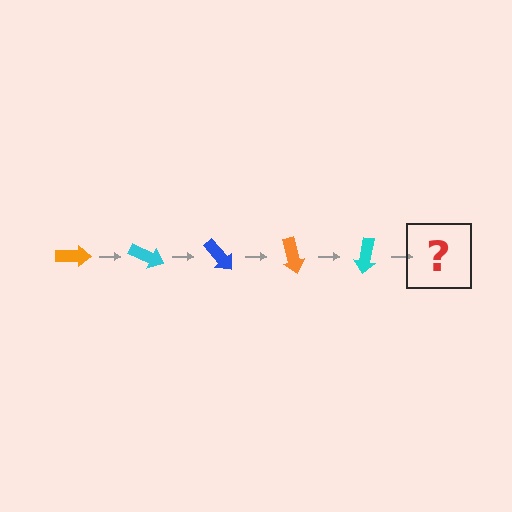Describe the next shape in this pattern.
It should be a blue arrow, rotated 125 degrees from the start.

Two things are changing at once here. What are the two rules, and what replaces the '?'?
The two rules are that it rotates 25 degrees each step and the color cycles through orange, cyan, and blue. The '?' should be a blue arrow, rotated 125 degrees from the start.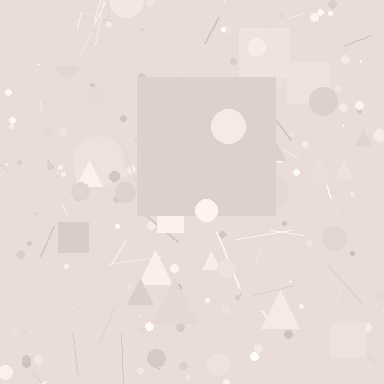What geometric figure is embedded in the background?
A square is embedded in the background.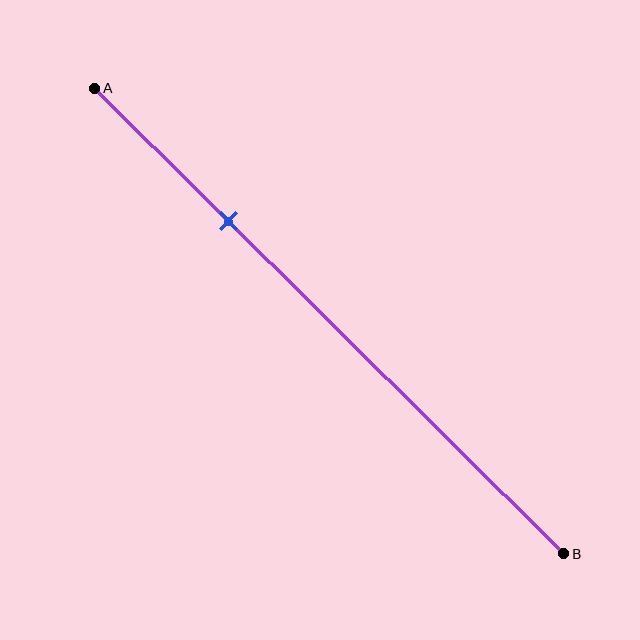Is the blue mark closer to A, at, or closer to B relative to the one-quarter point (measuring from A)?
The blue mark is closer to point B than the one-quarter point of segment AB.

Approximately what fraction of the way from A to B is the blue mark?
The blue mark is approximately 30% of the way from A to B.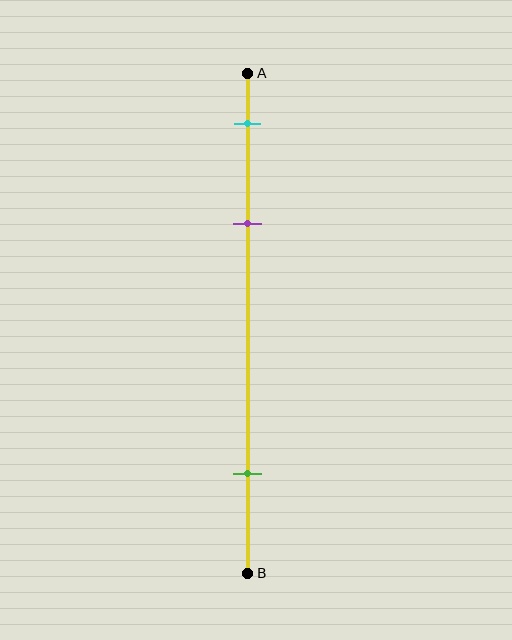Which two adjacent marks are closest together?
The cyan and purple marks are the closest adjacent pair.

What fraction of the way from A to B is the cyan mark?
The cyan mark is approximately 10% (0.1) of the way from A to B.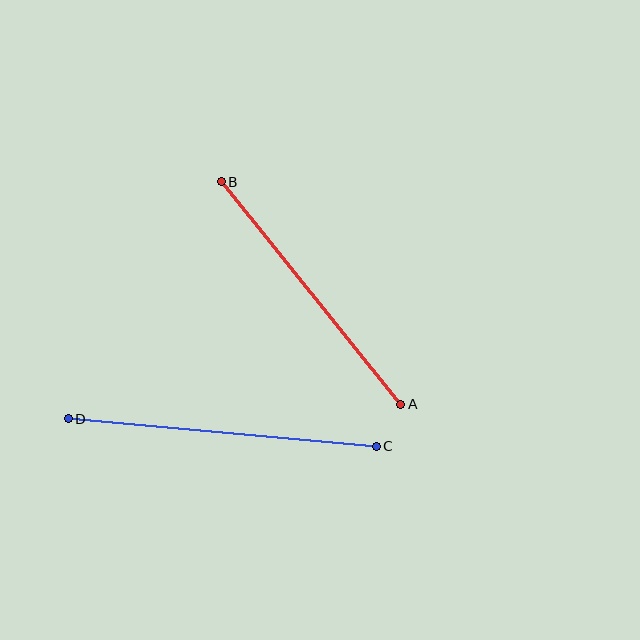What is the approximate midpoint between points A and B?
The midpoint is at approximately (311, 293) pixels.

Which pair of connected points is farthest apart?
Points C and D are farthest apart.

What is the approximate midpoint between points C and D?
The midpoint is at approximately (222, 433) pixels.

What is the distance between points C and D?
The distance is approximately 309 pixels.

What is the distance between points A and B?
The distance is approximately 286 pixels.